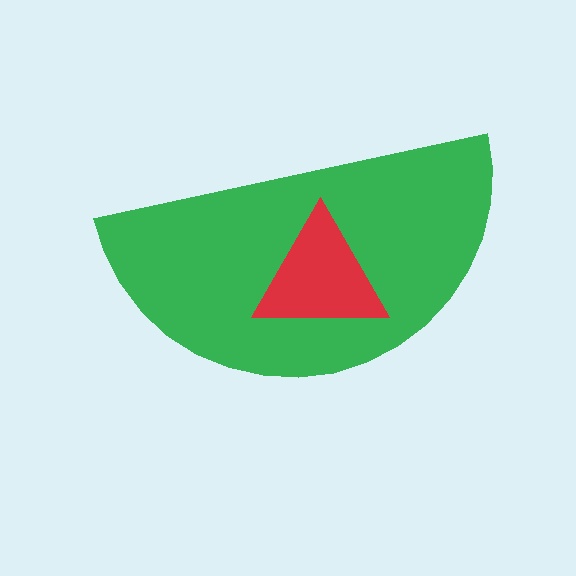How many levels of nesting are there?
2.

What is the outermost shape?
The green semicircle.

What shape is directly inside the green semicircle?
The red triangle.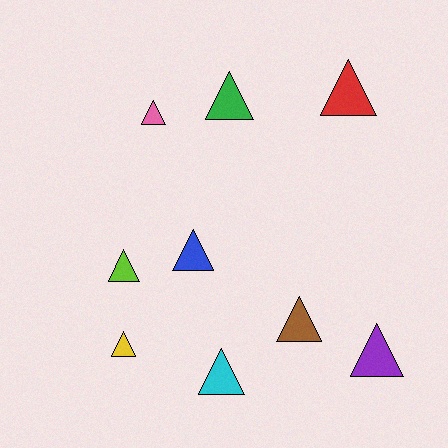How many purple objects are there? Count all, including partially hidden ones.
There is 1 purple object.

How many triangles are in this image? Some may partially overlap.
There are 9 triangles.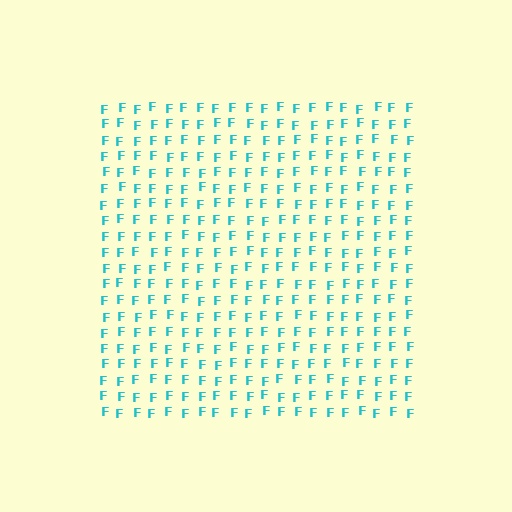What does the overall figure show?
The overall figure shows a square.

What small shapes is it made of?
It is made of small letter F's.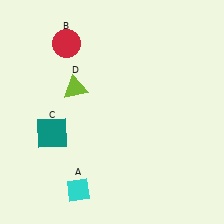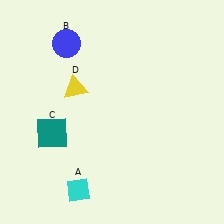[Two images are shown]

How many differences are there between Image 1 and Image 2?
There are 2 differences between the two images.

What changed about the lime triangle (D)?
In Image 1, D is lime. In Image 2, it changed to yellow.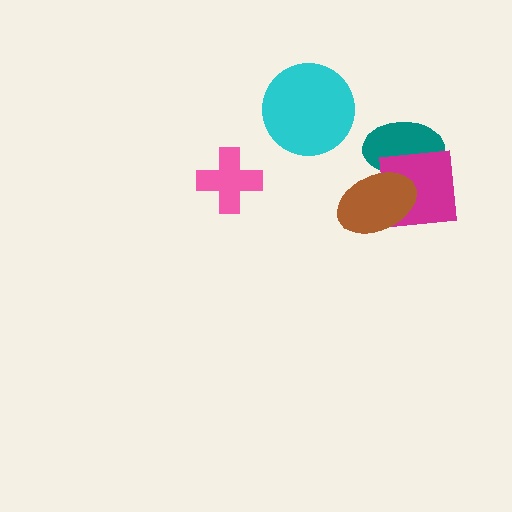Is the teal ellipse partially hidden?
Yes, it is partially covered by another shape.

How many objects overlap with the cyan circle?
0 objects overlap with the cyan circle.